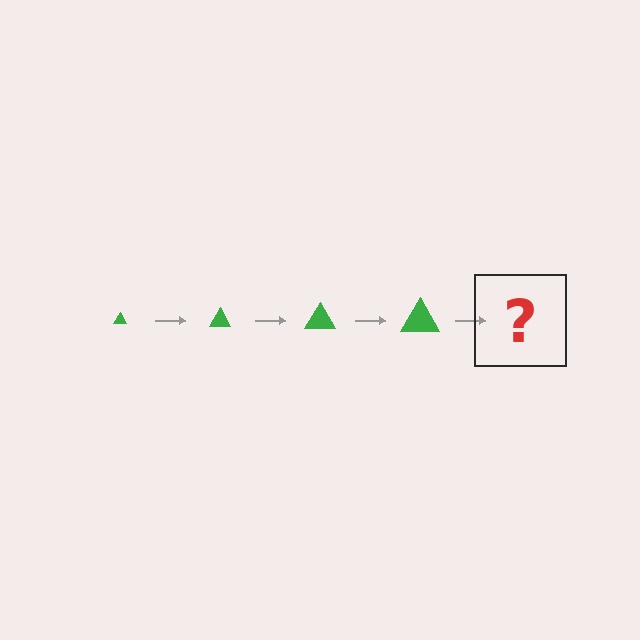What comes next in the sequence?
The next element should be a green triangle, larger than the previous one.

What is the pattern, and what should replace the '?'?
The pattern is that the triangle gets progressively larger each step. The '?' should be a green triangle, larger than the previous one.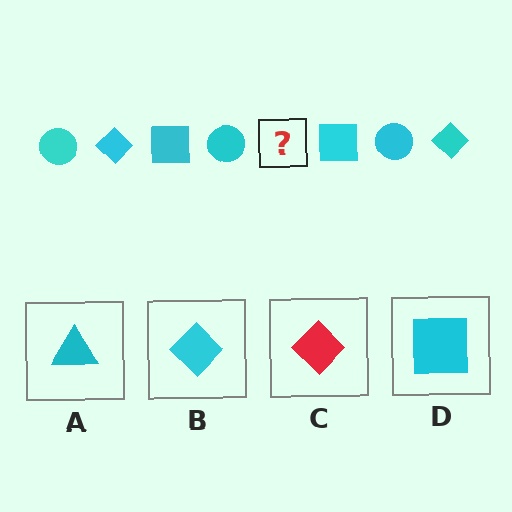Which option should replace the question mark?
Option B.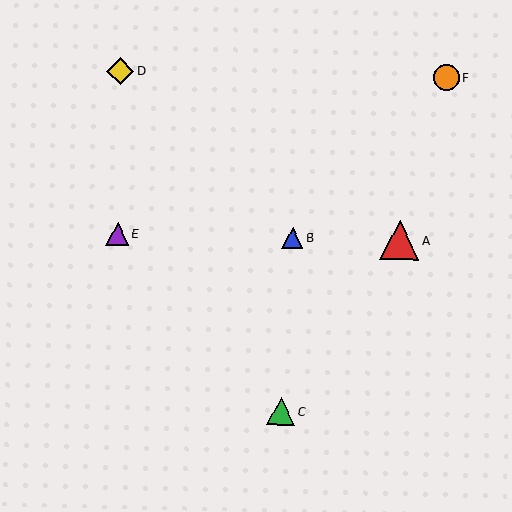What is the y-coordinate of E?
Object E is at y≈234.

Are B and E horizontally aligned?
Yes, both are at y≈238.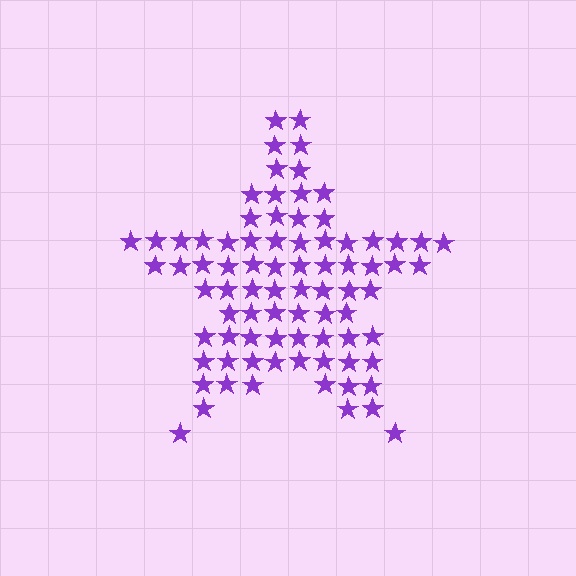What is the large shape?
The large shape is a star.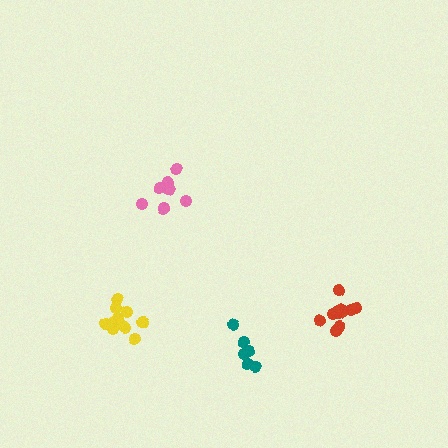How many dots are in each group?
Group 1: 6 dots, Group 2: 8 dots, Group 3: 11 dots, Group 4: 11 dots (36 total).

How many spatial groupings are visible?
There are 4 spatial groupings.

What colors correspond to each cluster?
The clusters are colored: teal, pink, yellow, red.